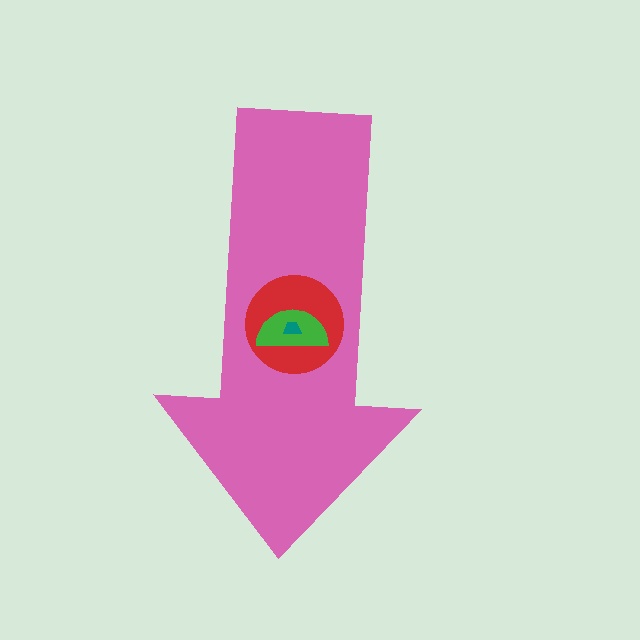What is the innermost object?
The teal trapezoid.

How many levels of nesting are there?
4.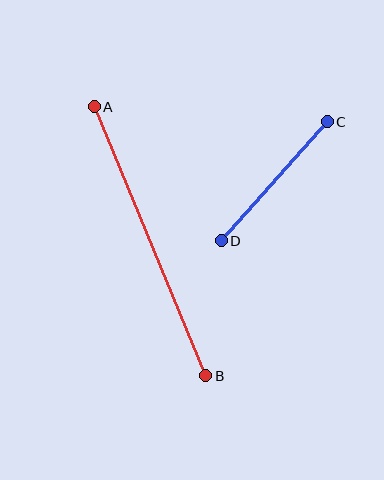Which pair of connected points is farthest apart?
Points A and B are farthest apart.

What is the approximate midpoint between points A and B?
The midpoint is at approximately (150, 241) pixels.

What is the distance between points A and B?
The distance is approximately 291 pixels.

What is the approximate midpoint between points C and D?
The midpoint is at approximately (274, 181) pixels.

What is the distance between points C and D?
The distance is approximately 159 pixels.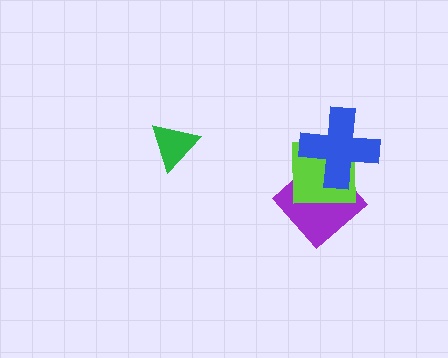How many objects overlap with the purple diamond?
2 objects overlap with the purple diamond.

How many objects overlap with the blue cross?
2 objects overlap with the blue cross.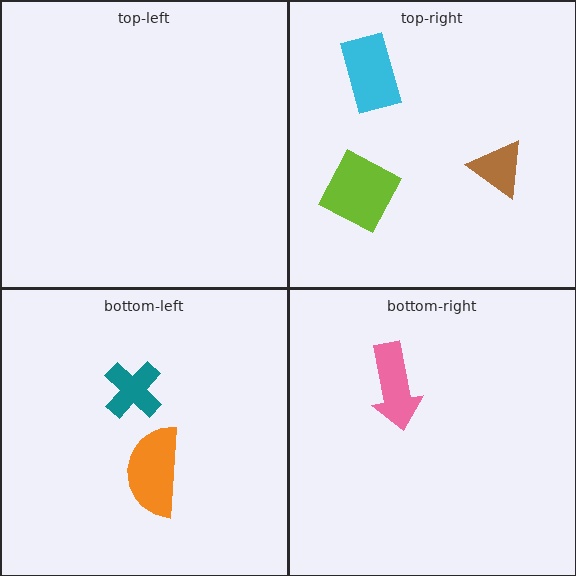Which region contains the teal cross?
The bottom-left region.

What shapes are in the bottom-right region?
The pink arrow.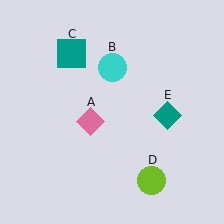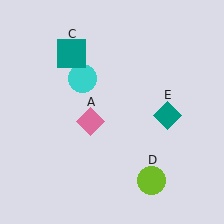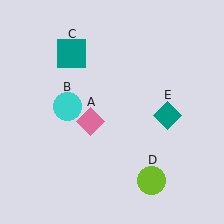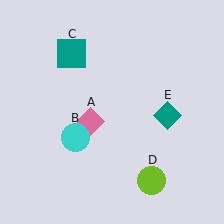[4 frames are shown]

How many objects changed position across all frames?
1 object changed position: cyan circle (object B).